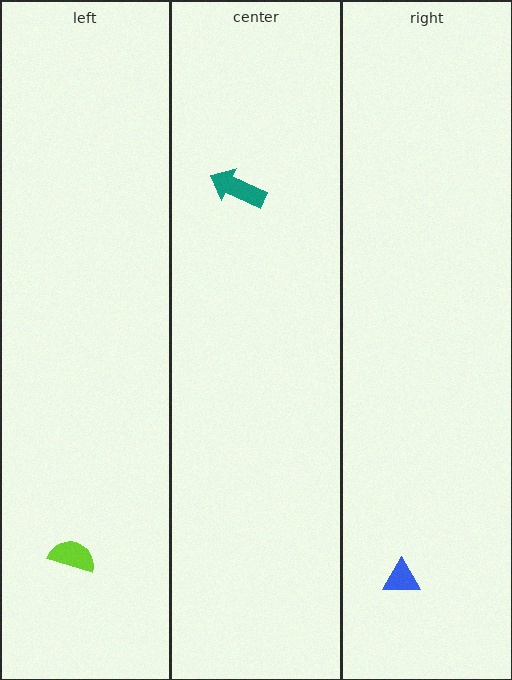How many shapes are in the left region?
1.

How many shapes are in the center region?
1.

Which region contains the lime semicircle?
The left region.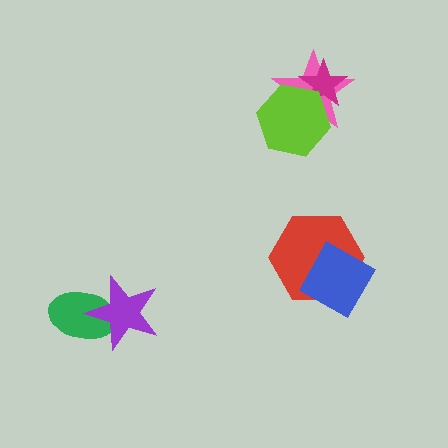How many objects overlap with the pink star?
2 objects overlap with the pink star.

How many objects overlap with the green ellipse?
1 object overlaps with the green ellipse.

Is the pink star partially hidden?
Yes, it is partially covered by another shape.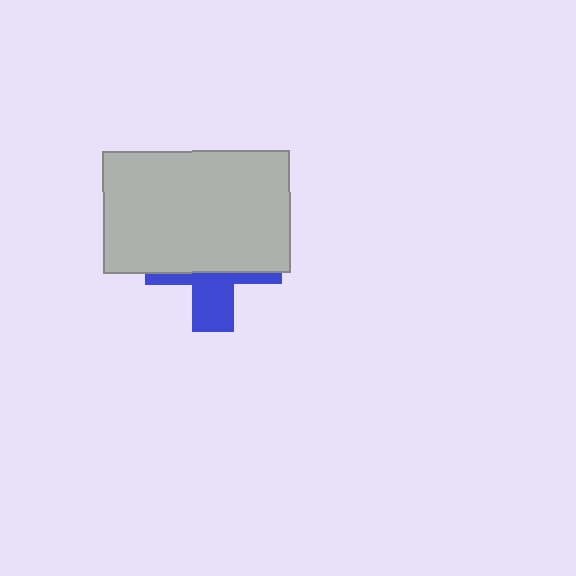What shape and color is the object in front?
The object in front is a light gray rectangle.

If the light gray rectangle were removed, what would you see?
You would see the complete blue cross.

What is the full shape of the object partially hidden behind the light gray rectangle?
The partially hidden object is a blue cross.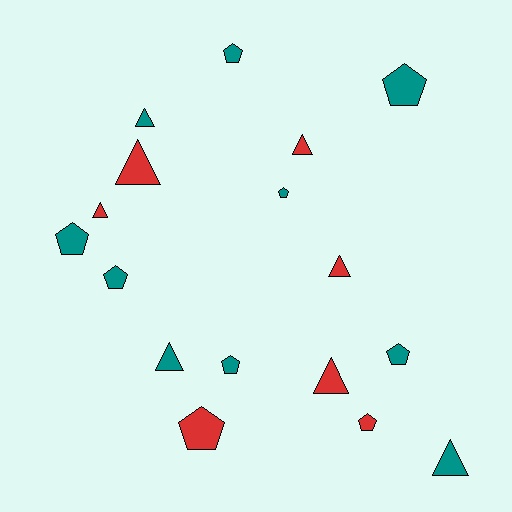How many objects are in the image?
There are 17 objects.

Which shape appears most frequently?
Pentagon, with 9 objects.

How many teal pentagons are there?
There are 7 teal pentagons.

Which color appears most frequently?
Teal, with 10 objects.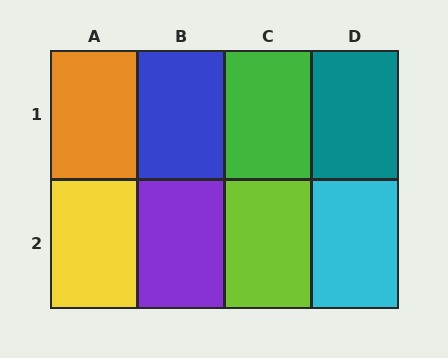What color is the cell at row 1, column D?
Teal.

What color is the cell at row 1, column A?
Orange.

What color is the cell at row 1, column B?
Blue.